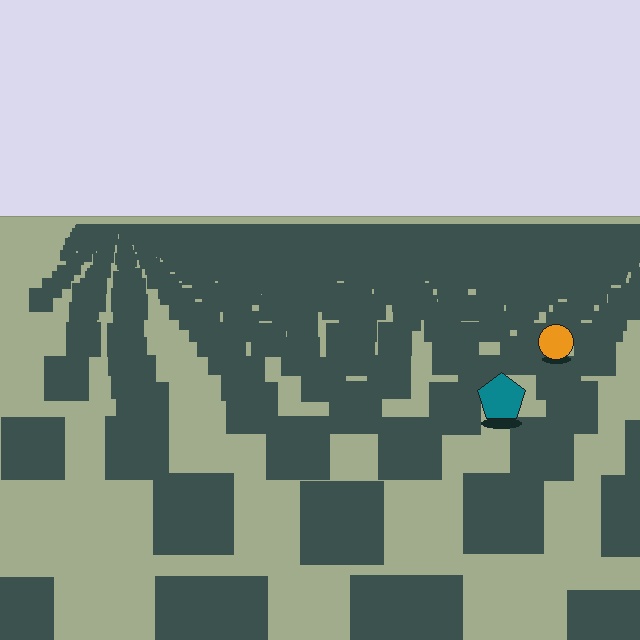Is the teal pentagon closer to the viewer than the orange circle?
Yes. The teal pentagon is closer — you can tell from the texture gradient: the ground texture is coarser near it.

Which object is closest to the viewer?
The teal pentagon is closest. The texture marks near it are larger and more spread out.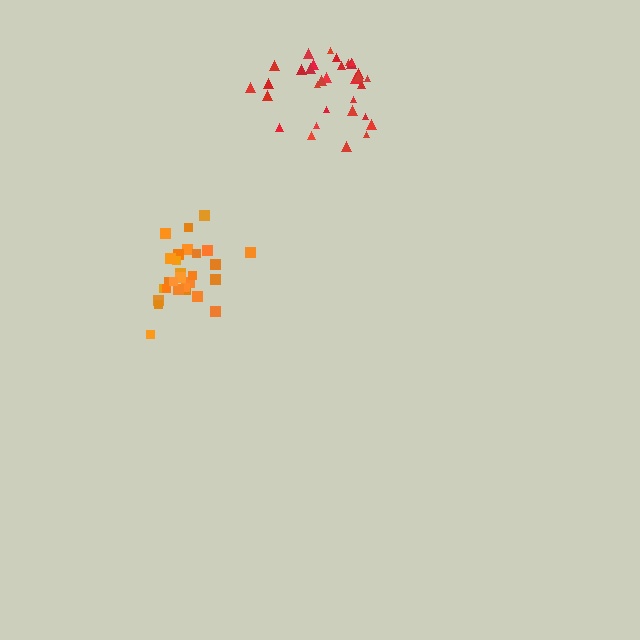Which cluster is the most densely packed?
Orange.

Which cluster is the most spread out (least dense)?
Red.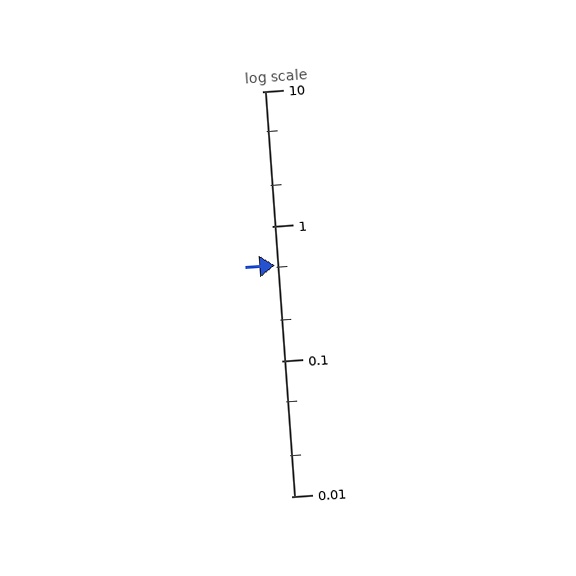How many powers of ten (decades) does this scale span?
The scale spans 3 decades, from 0.01 to 10.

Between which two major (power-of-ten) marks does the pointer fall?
The pointer is between 0.1 and 1.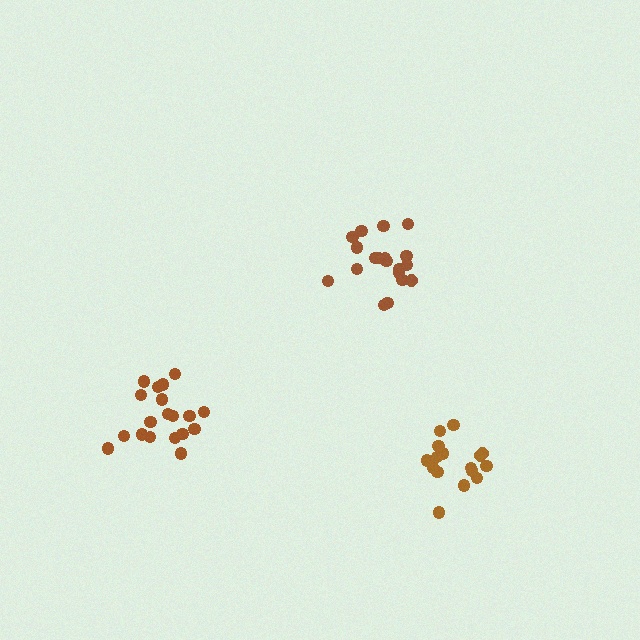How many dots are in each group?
Group 1: 16 dots, Group 2: 19 dots, Group 3: 19 dots (54 total).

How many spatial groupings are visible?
There are 3 spatial groupings.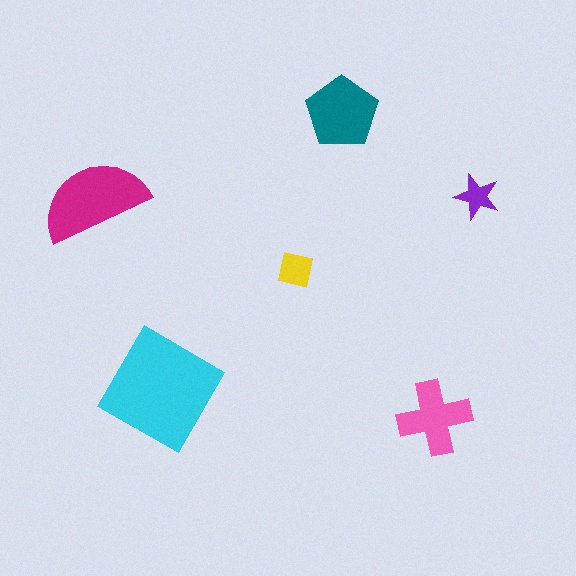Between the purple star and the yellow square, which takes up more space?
The yellow square.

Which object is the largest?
The cyan diamond.